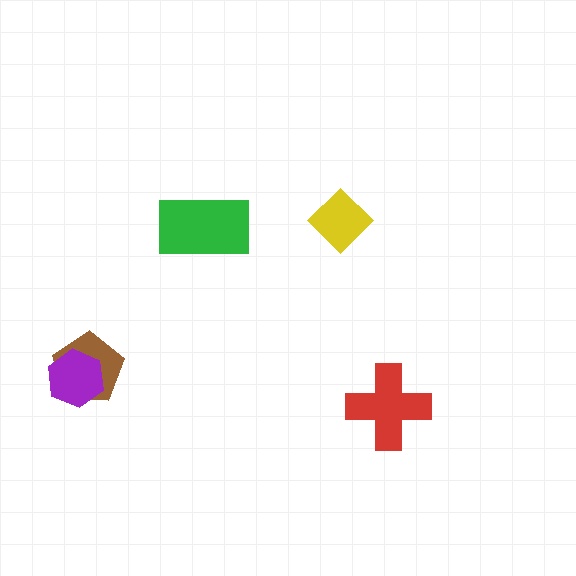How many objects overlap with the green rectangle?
0 objects overlap with the green rectangle.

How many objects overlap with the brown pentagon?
1 object overlaps with the brown pentagon.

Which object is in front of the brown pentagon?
The purple hexagon is in front of the brown pentagon.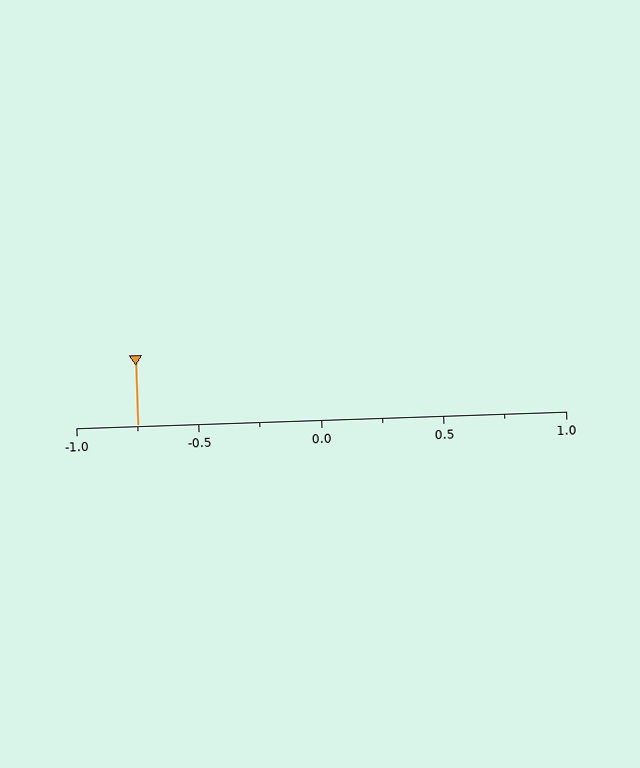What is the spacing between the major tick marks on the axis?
The major ticks are spaced 0.5 apart.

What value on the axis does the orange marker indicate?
The marker indicates approximately -0.75.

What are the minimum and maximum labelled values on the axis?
The axis runs from -1.0 to 1.0.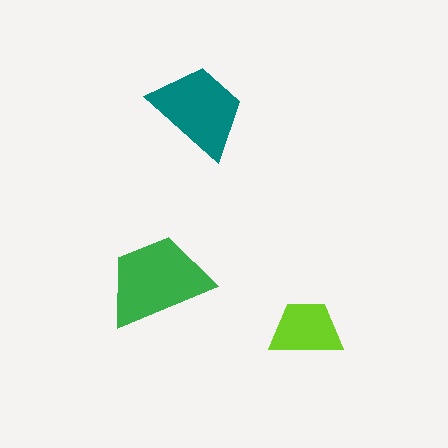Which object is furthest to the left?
The green trapezoid is leftmost.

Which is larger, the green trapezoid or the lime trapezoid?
The green one.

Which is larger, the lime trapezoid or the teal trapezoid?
The teal one.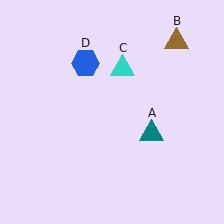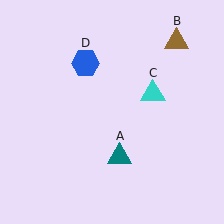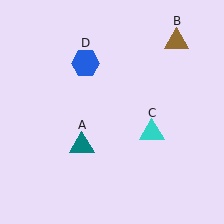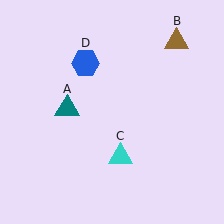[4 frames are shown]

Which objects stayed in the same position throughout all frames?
Brown triangle (object B) and blue hexagon (object D) remained stationary.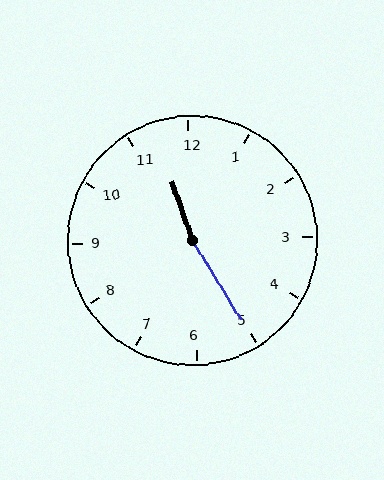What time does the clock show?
11:25.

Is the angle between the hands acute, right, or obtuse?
It is obtuse.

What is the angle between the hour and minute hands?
Approximately 168 degrees.